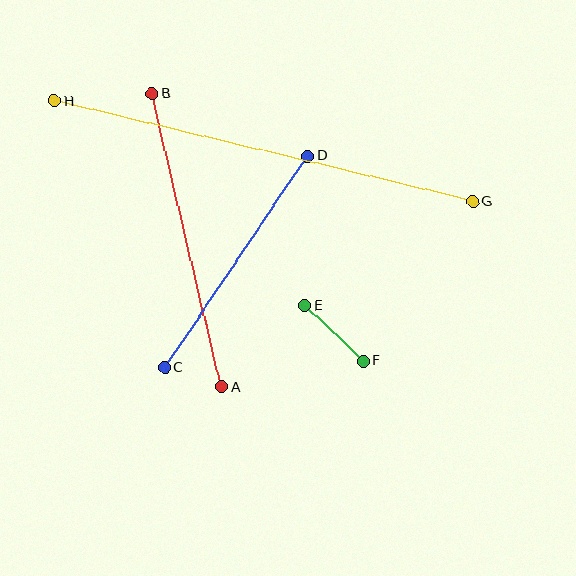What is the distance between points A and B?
The distance is approximately 301 pixels.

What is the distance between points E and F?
The distance is approximately 81 pixels.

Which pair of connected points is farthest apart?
Points G and H are farthest apart.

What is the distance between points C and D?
The distance is approximately 255 pixels.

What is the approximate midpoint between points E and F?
The midpoint is at approximately (334, 333) pixels.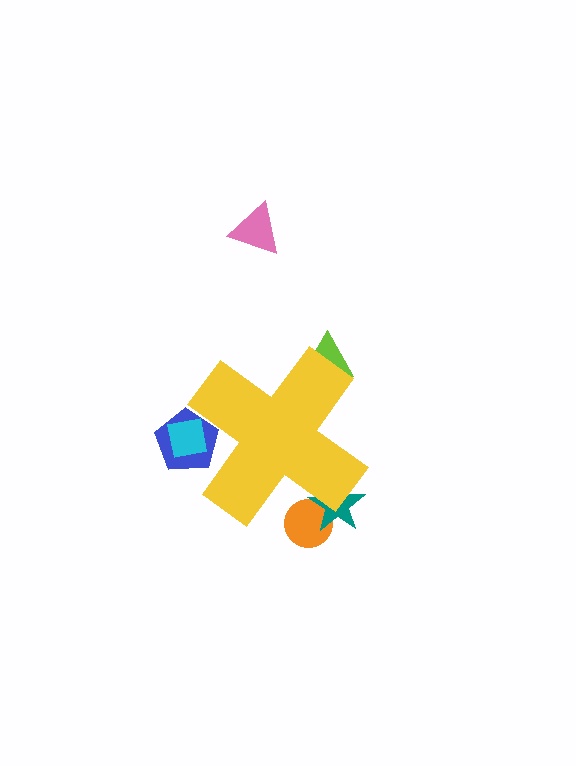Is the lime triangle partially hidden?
Yes, the lime triangle is partially hidden behind the yellow cross.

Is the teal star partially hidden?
Yes, the teal star is partially hidden behind the yellow cross.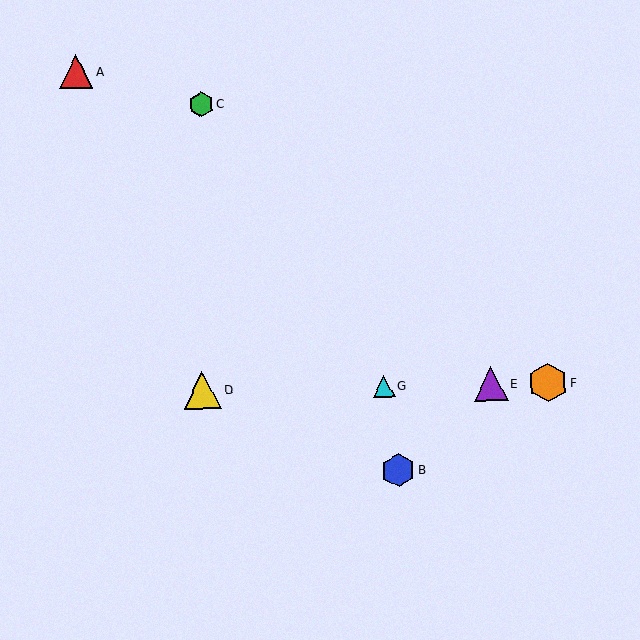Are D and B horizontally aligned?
No, D is at y≈390 and B is at y≈471.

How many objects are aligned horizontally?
4 objects (D, E, F, G) are aligned horizontally.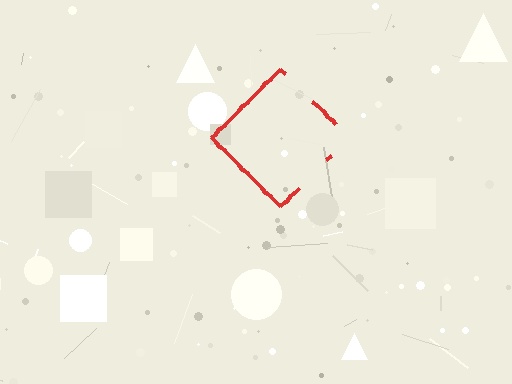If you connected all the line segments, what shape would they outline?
They would outline a diamond.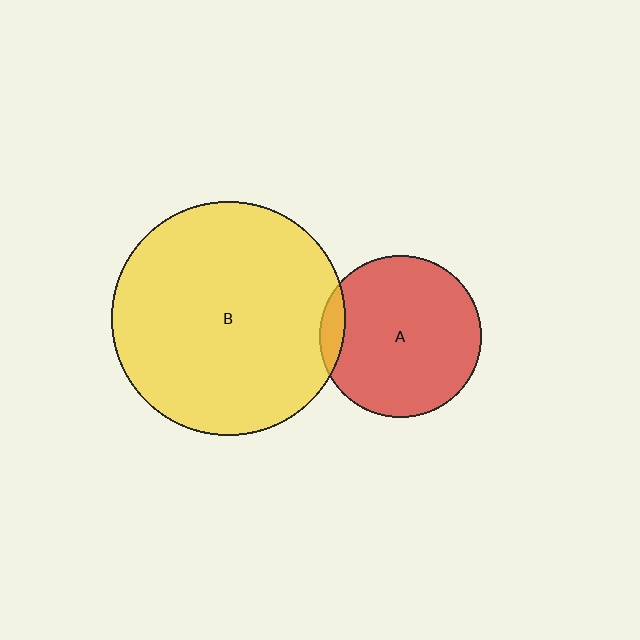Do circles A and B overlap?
Yes.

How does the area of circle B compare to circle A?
Approximately 2.1 times.